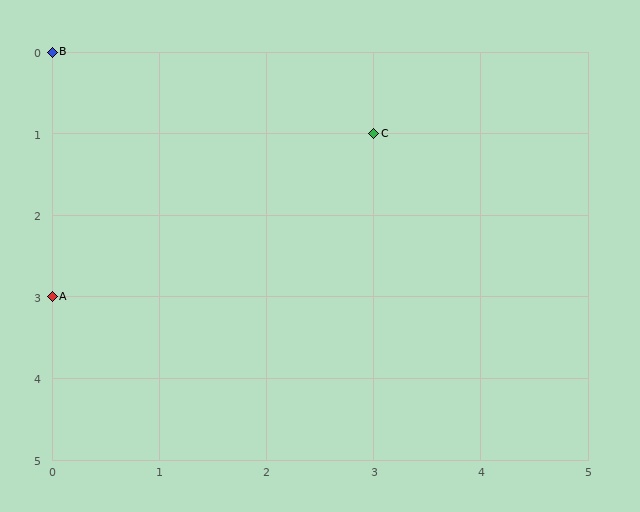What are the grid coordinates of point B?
Point B is at grid coordinates (0, 0).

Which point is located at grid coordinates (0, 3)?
Point A is at (0, 3).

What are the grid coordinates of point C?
Point C is at grid coordinates (3, 1).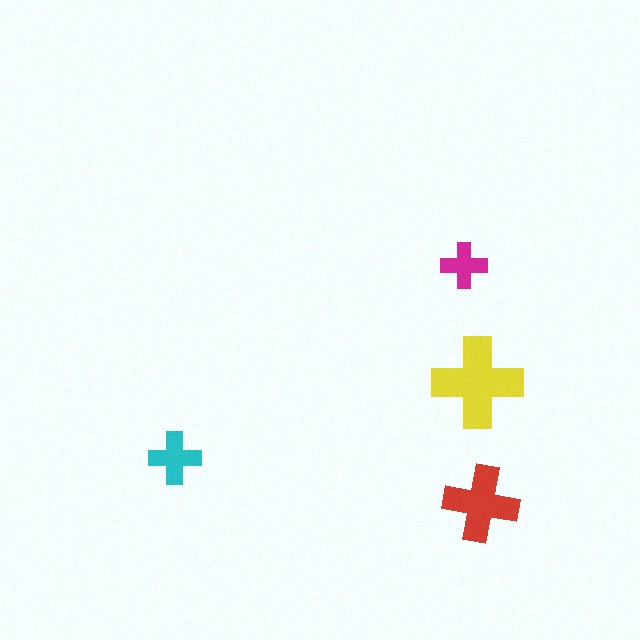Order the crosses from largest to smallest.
the yellow one, the red one, the cyan one, the magenta one.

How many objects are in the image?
There are 4 objects in the image.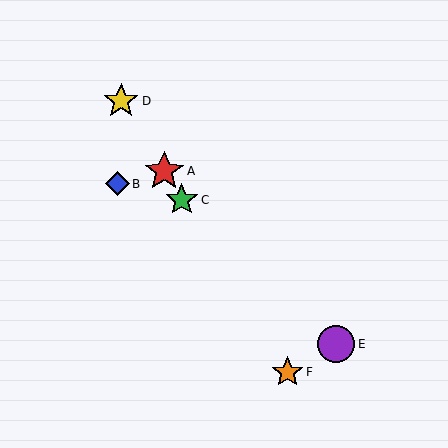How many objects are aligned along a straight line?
4 objects (A, C, D, F) are aligned along a straight line.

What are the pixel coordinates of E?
Object E is at (336, 344).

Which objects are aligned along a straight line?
Objects A, C, D, F are aligned along a straight line.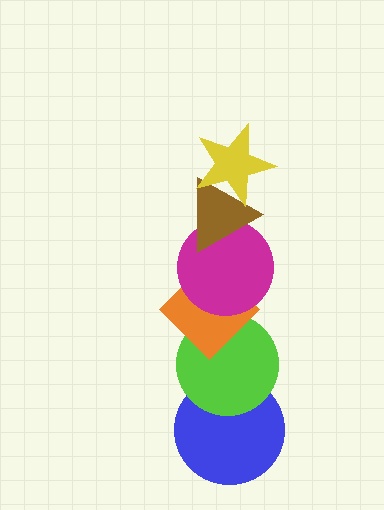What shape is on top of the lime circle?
The orange diamond is on top of the lime circle.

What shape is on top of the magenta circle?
The brown triangle is on top of the magenta circle.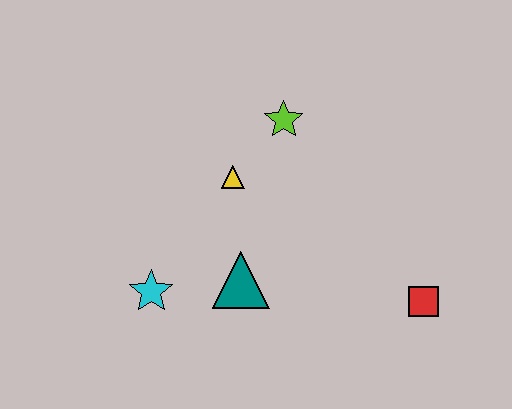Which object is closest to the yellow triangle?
The lime star is closest to the yellow triangle.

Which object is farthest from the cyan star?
The red square is farthest from the cyan star.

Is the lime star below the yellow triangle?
No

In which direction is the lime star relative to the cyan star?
The lime star is above the cyan star.